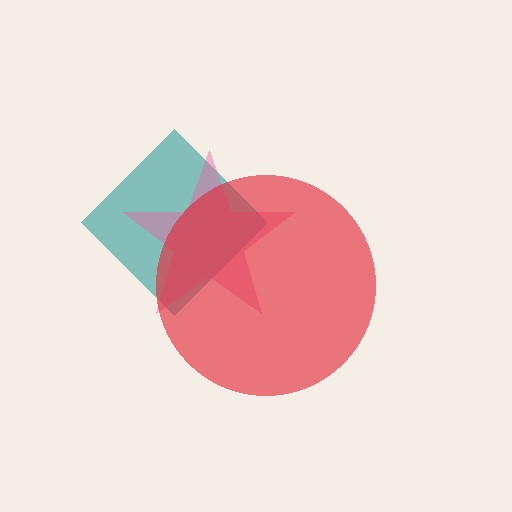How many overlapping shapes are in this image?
There are 3 overlapping shapes in the image.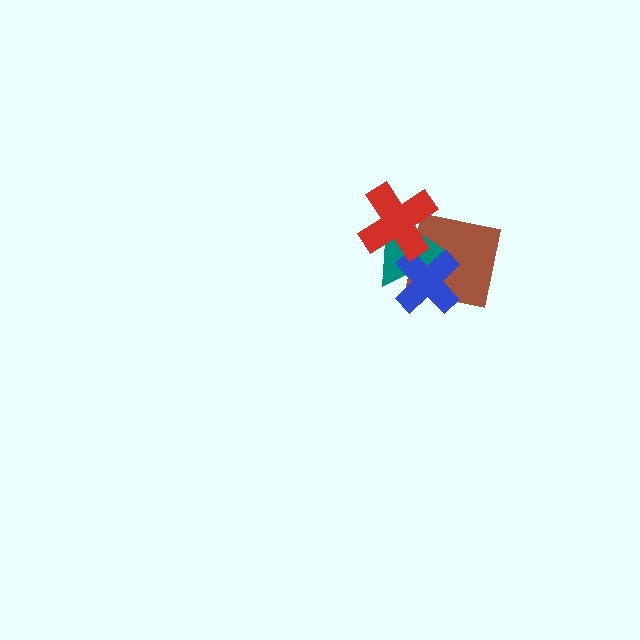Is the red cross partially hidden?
No, no other shape covers it.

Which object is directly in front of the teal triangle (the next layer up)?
The blue cross is directly in front of the teal triangle.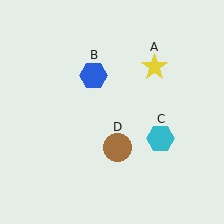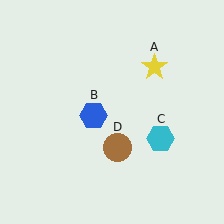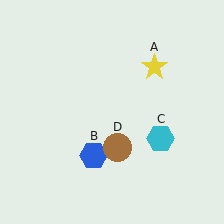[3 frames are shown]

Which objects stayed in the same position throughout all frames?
Yellow star (object A) and cyan hexagon (object C) and brown circle (object D) remained stationary.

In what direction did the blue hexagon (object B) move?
The blue hexagon (object B) moved down.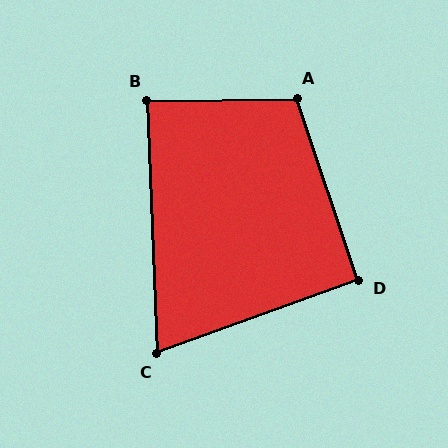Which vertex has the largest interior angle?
A, at approximately 108 degrees.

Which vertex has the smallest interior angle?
C, at approximately 72 degrees.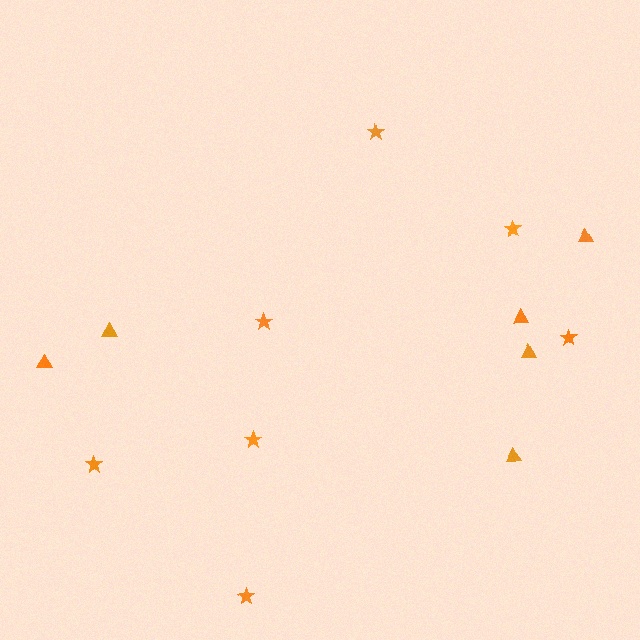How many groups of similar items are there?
There are 2 groups: one group of stars (7) and one group of triangles (6).